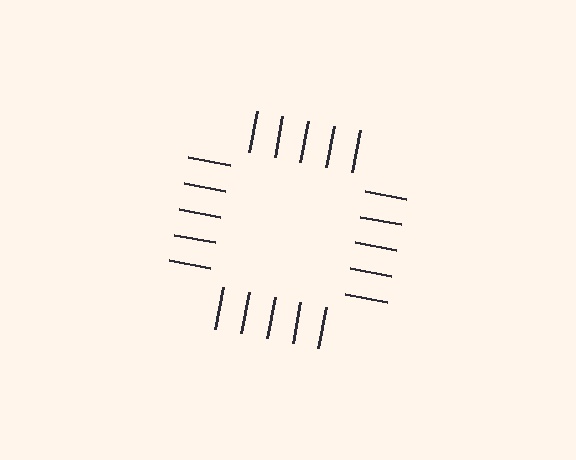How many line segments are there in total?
20 — 5 along each of the 4 edges.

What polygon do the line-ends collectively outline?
An illusory square — the line segments terminate on its edges but no continuous stroke is drawn.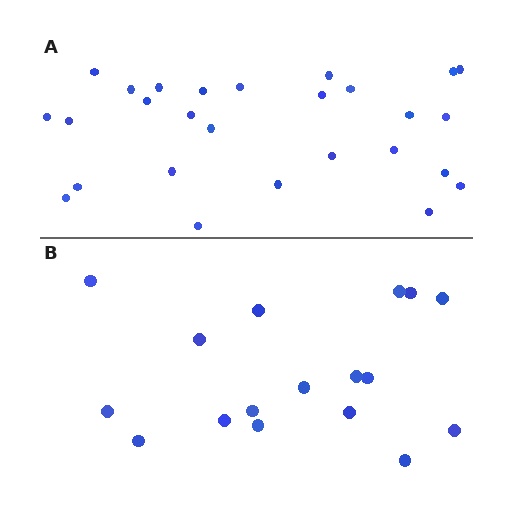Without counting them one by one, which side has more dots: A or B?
Region A (the top region) has more dots.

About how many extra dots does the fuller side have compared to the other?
Region A has roughly 10 or so more dots than region B.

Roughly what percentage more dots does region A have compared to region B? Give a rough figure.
About 60% more.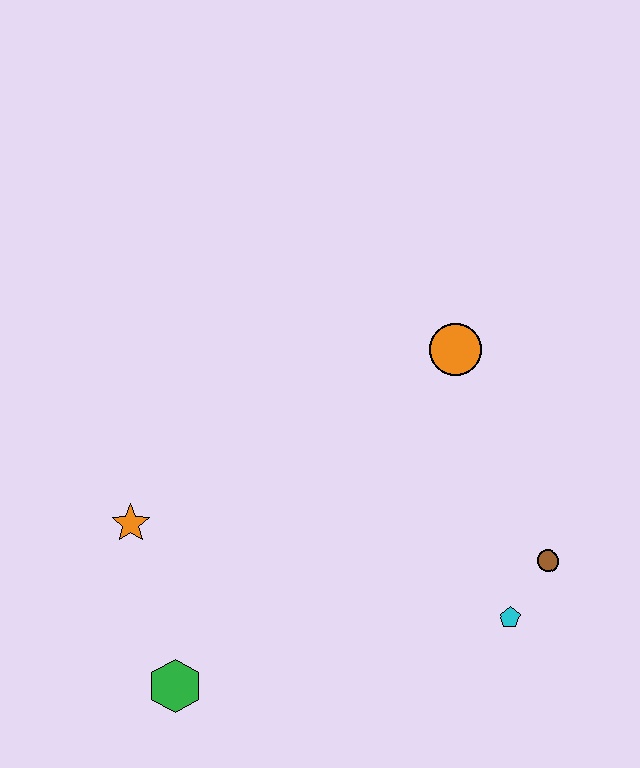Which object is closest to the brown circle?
The cyan pentagon is closest to the brown circle.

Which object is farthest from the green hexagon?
The orange circle is farthest from the green hexagon.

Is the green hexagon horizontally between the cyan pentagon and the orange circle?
No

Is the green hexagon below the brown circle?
Yes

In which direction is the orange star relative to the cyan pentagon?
The orange star is to the left of the cyan pentagon.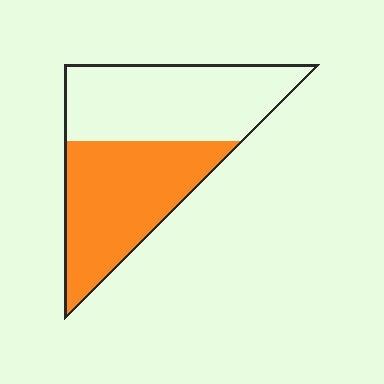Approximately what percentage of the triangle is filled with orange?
Approximately 50%.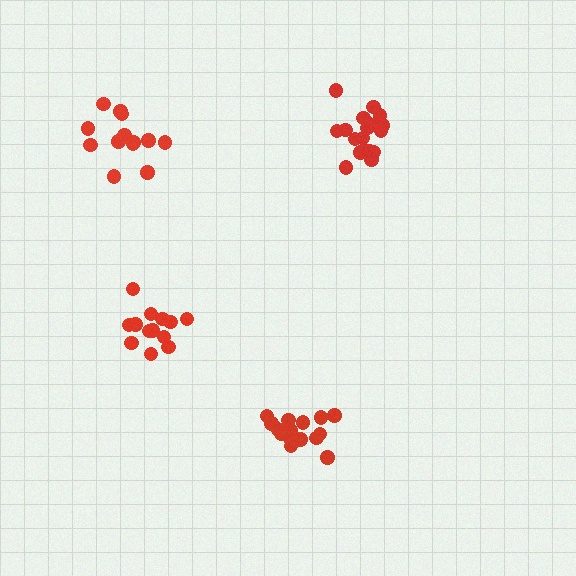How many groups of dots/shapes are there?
There are 4 groups.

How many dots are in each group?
Group 1: 18 dots, Group 2: 13 dots, Group 3: 13 dots, Group 4: 18 dots (62 total).